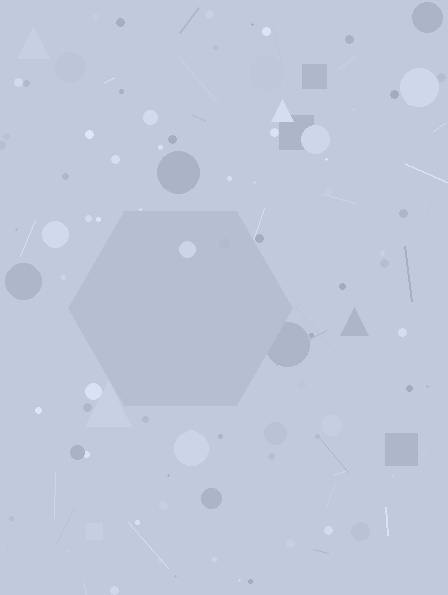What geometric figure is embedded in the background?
A hexagon is embedded in the background.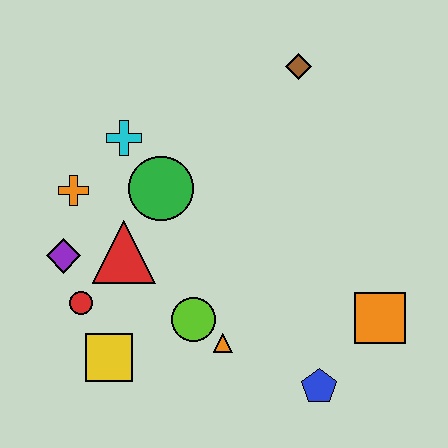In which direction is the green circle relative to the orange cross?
The green circle is to the right of the orange cross.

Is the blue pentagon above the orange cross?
No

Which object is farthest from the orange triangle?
The brown diamond is farthest from the orange triangle.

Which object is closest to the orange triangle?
The lime circle is closest to the orange triangle.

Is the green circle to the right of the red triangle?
Yes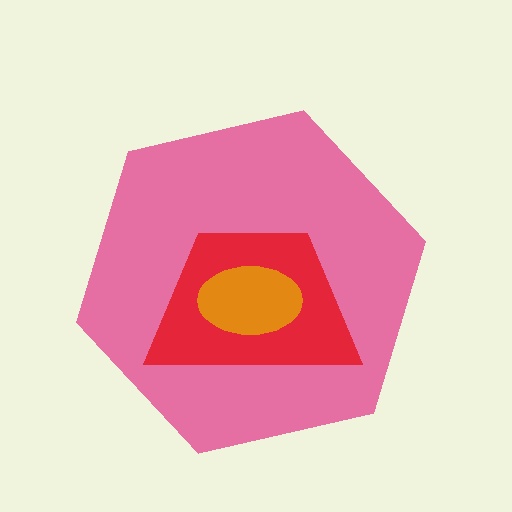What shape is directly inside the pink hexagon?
The red trapezoid.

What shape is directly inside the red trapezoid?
The orange ellipse.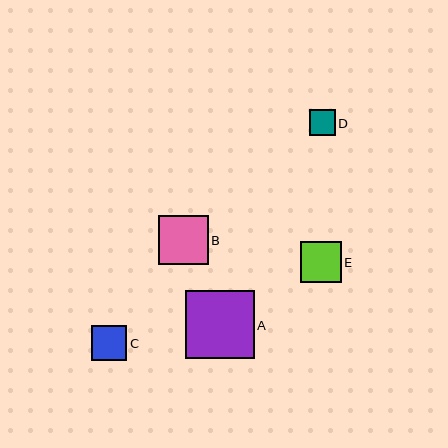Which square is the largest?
Square A is the largest with a size of approximately 69 pixels.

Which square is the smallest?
Square D is the smallest with a size of approximately 26 pixels.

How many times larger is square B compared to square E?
Square B is approximately 1.2 times the size of square E.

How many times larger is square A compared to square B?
Square A is approximately 1.4 times the size of square B.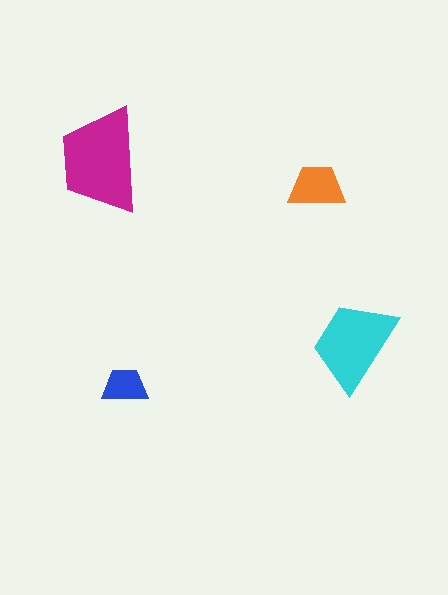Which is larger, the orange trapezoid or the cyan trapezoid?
The cyan one.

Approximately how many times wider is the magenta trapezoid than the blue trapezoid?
About 2.5 times wider.